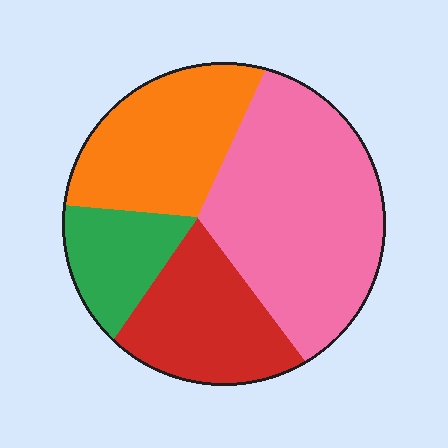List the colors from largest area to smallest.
From largest to smallest: pink, orange, red, green.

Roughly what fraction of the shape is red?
Red covers about 20% of the shape.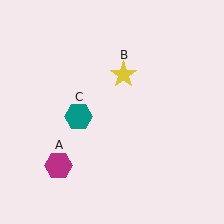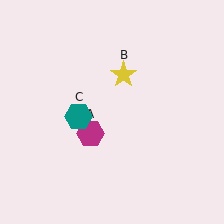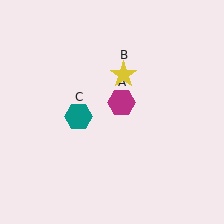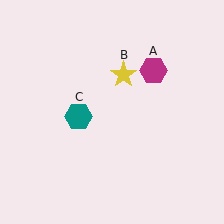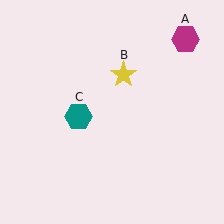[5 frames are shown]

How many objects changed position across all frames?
1 object changed position: magenta hexagon (object A).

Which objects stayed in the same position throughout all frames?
Yellow star (object B) and teal hexagon (object C) remained stationary.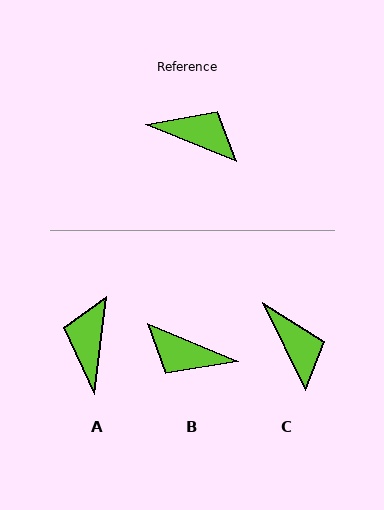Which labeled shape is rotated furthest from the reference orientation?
B, about 179 degrees away.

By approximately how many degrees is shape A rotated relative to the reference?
Approximately 105 degrees counter-clockwise.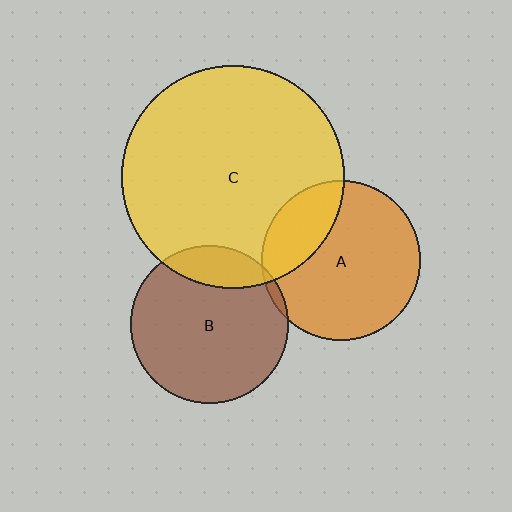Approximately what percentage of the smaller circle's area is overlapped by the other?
Approximately 15%.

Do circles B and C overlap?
Yes.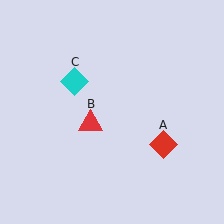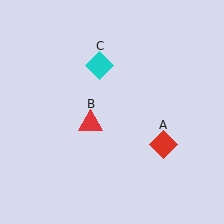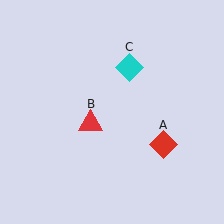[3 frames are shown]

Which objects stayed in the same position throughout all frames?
Red diamond (object A) and red triangle (object B) remained stationary.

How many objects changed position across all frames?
1 object changed position: cyan diamond (object C).